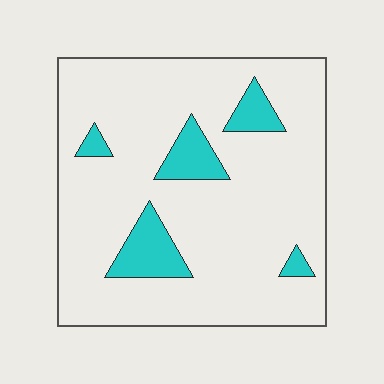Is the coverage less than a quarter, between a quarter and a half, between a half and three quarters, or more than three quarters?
Less than a quarter.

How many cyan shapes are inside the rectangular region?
5.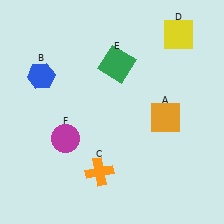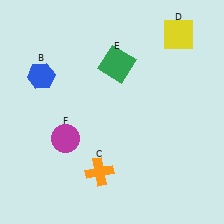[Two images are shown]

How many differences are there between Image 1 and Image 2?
There is 1 difference between the two images.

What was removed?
The orange square (A) was removed in Image 2.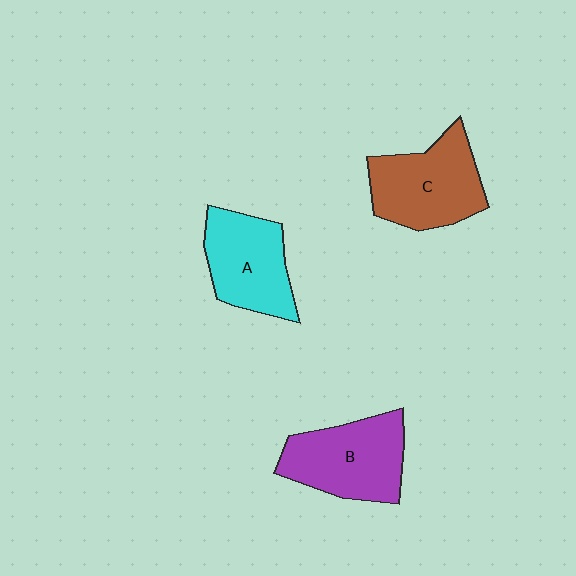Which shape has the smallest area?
Shape A (cyan).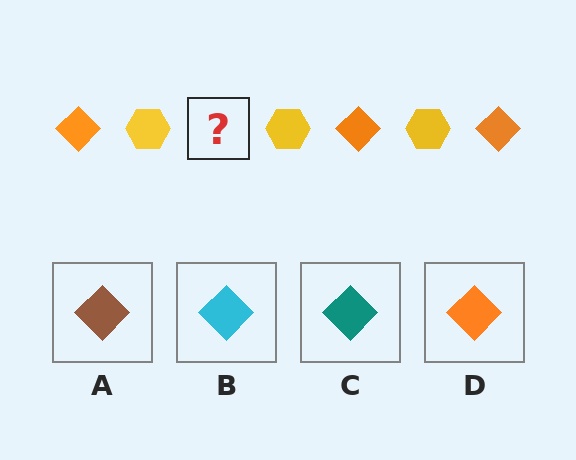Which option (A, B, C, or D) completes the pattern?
D.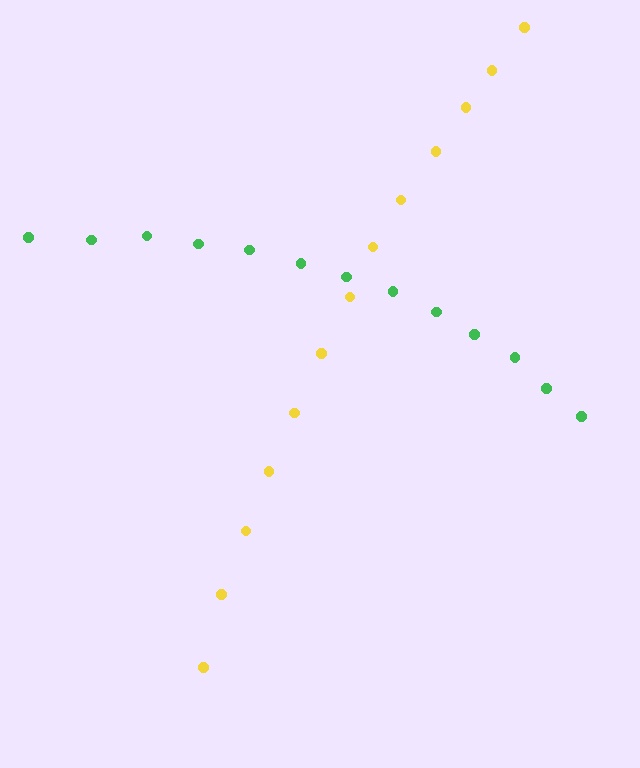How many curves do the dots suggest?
There are 2 distinct paths.